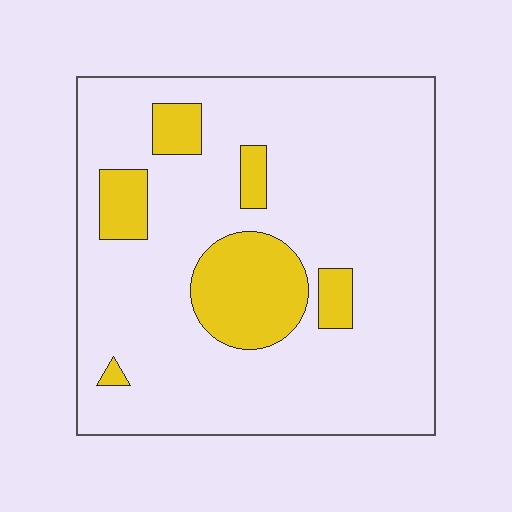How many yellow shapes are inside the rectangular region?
6.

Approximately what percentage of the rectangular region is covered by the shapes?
Approximately 15%.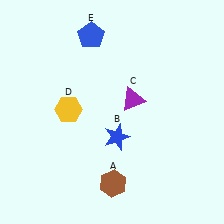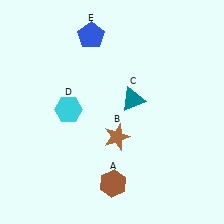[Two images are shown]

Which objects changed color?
B changed from blue to brown. C changed from purple to teal. D changed from yellow to cyan.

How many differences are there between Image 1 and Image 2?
There are 3 differences between the two images.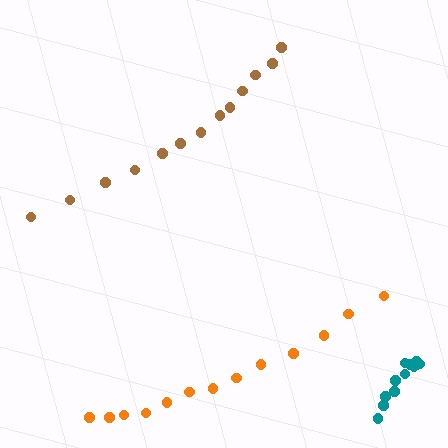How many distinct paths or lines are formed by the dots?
There are 3 distinct paths.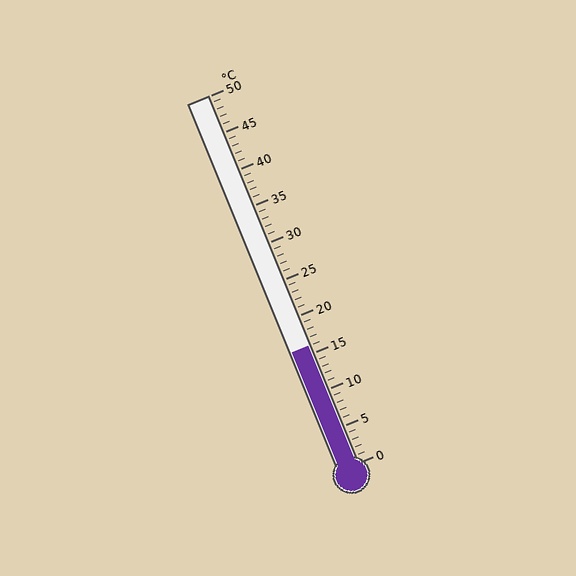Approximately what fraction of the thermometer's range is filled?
The thermometer is filled to approximately 30% of its range.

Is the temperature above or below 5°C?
The temperature is above 5°C.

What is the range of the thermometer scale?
The thermometer scale ranges from 0°C to 50°C.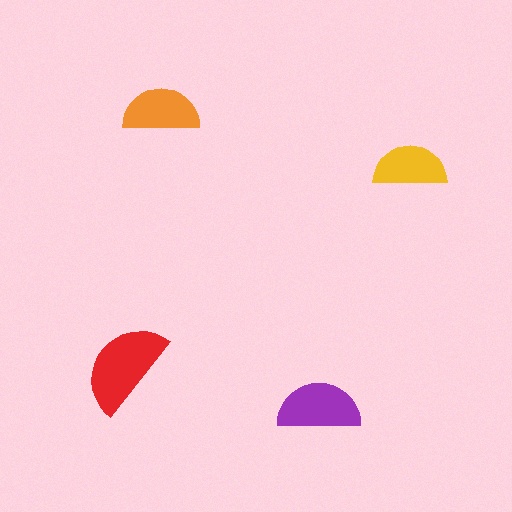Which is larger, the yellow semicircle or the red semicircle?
The red one.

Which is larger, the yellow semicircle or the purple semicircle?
The purple one.